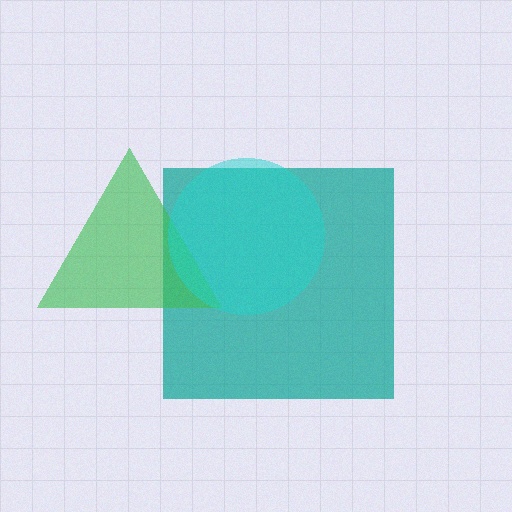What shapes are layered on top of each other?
The layered shapes are: a teal square, a green triangle, a cyan circle.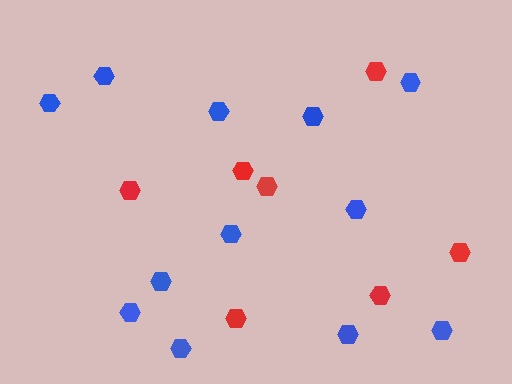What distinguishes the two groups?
There are 2 groups: one group of blue hexagons (12) and one group of red hexagons (7).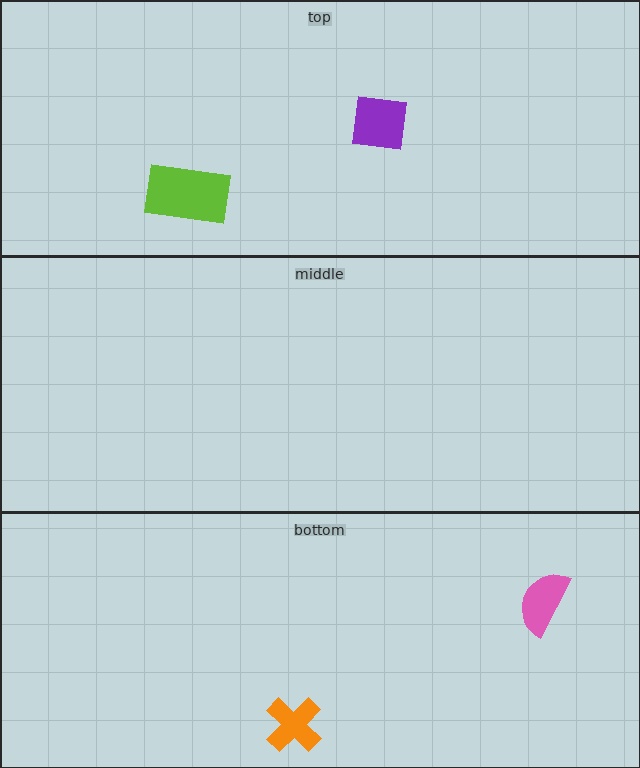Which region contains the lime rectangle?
The top region.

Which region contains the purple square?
The top region.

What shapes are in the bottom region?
The orange cross, the pink semicircle.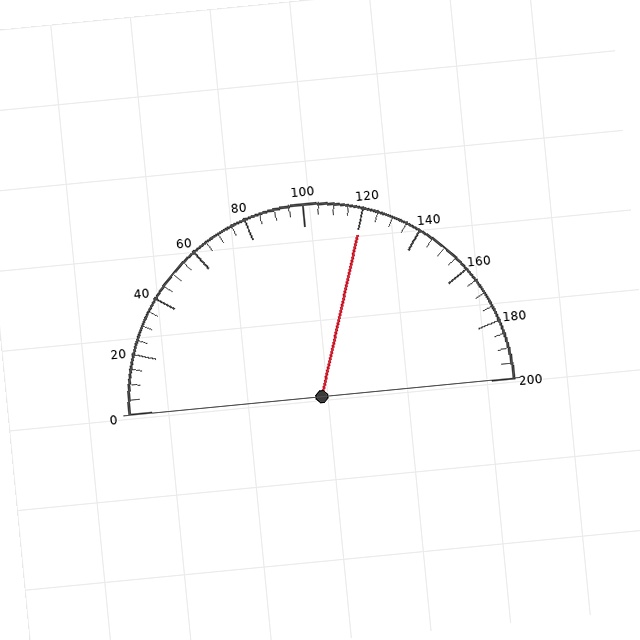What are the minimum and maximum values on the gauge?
The gauge ranges from 0 to 200.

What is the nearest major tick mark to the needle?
The nearest major tick mark is 120.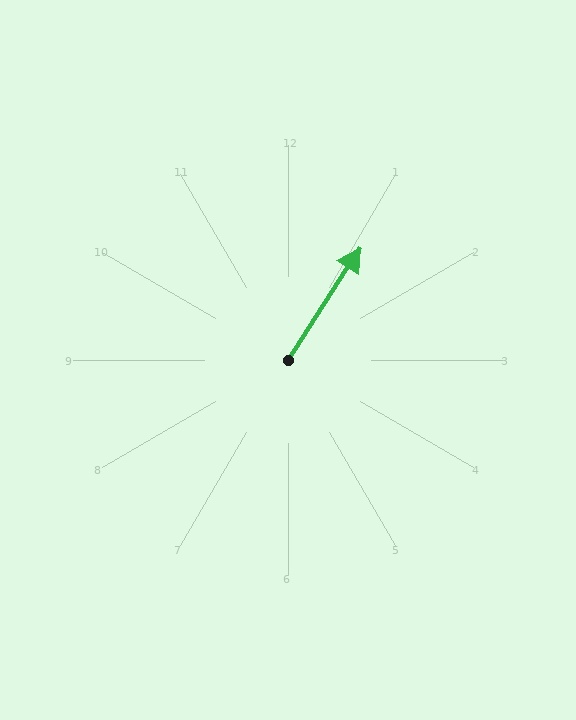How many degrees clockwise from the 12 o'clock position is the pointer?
Approximately 33 degrees.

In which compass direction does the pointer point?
Northeast.